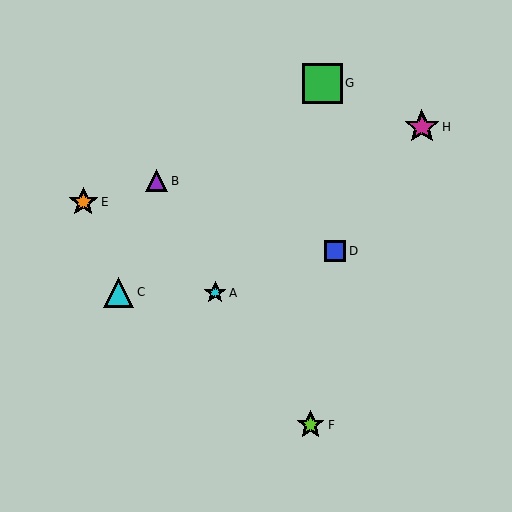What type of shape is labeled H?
Shape H is a magenta star.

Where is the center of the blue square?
The center of the blue square is at (335, 251).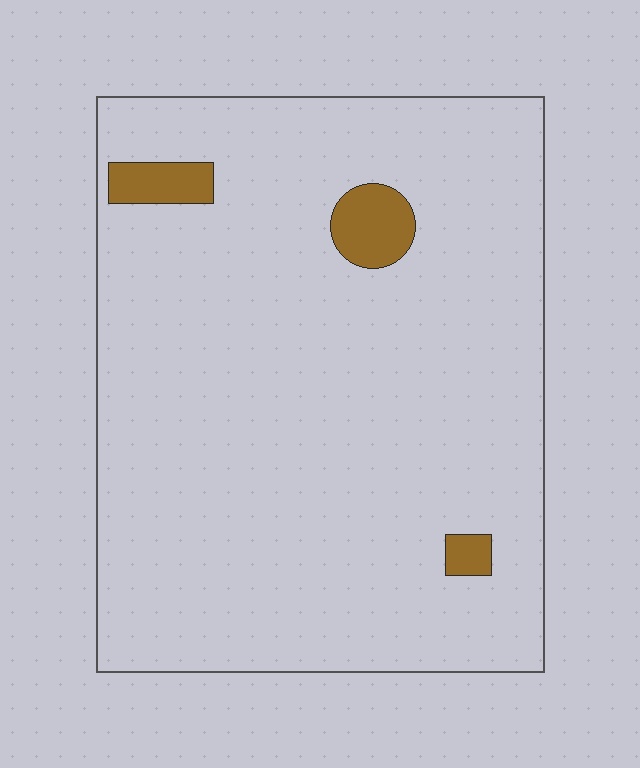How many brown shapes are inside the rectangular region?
3.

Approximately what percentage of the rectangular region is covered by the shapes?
Approximately 5%.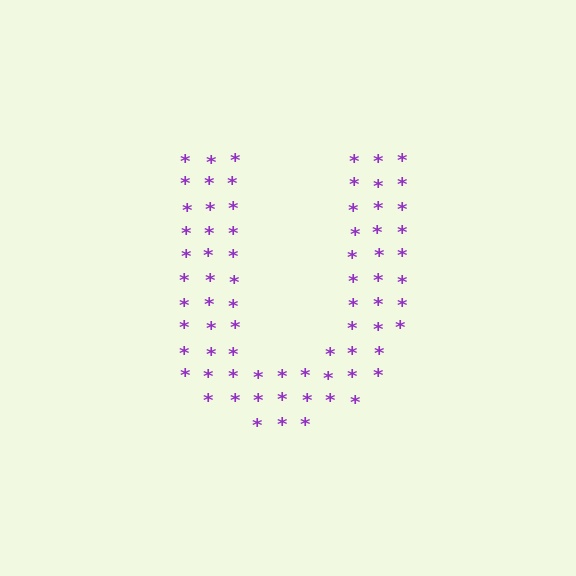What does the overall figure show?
The overall figure shows the letter U.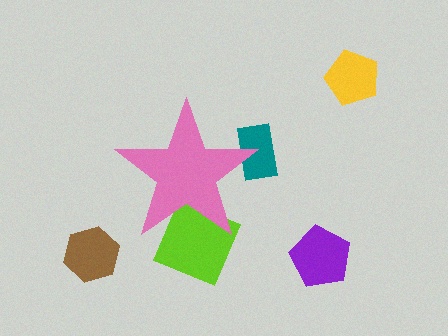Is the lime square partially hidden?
Yes, the lime square is partially hidden behind the pink star.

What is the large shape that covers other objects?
A pink star.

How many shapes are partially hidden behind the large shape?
2 shapes are partially hidden.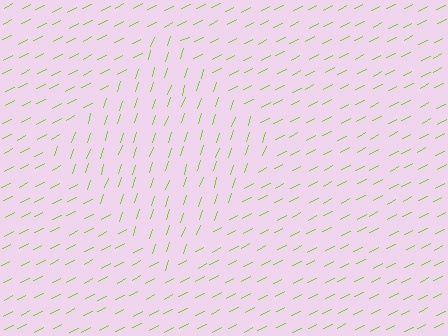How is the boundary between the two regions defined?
The boundary is defined purely by a change in line orientation (approximately 45 degrees difference). All lines are the same color and thickness.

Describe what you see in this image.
The image is filled with small lime line segments. A diamond region in the image has lines oriented differently from the surrounding lines, creating a visible texture boundary.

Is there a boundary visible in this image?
Yes, there is a texture boundary formed by a change in line orientation.